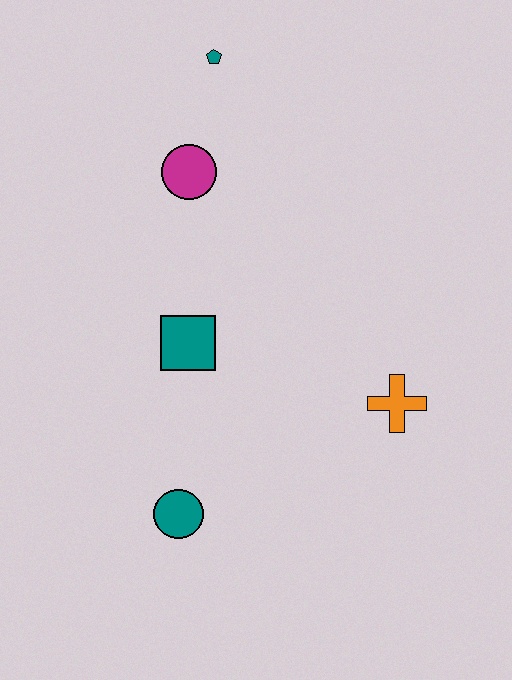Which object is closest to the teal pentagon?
The magenta circle is closest to the teal pentagon.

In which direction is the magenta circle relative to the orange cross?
The magenta circle is above the orange cross.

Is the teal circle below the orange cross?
Yes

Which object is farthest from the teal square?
The teal pentagon is farthest from the teal square.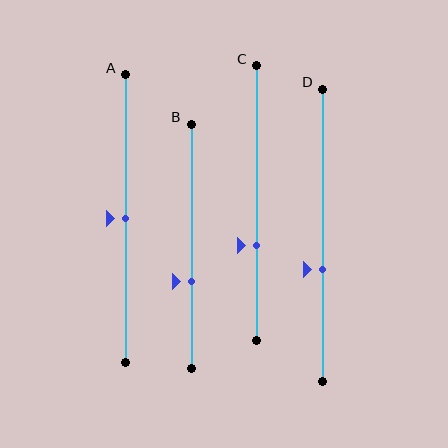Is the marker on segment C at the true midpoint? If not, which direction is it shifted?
No, the marker on segment C is shifted downward by about 16% of the segment length.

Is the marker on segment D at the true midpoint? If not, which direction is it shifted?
No, the marker on segment D is shifted downward by about 12% of the segment length.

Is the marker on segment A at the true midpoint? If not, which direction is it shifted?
Yes, the marker on segment A is at the true midpoint.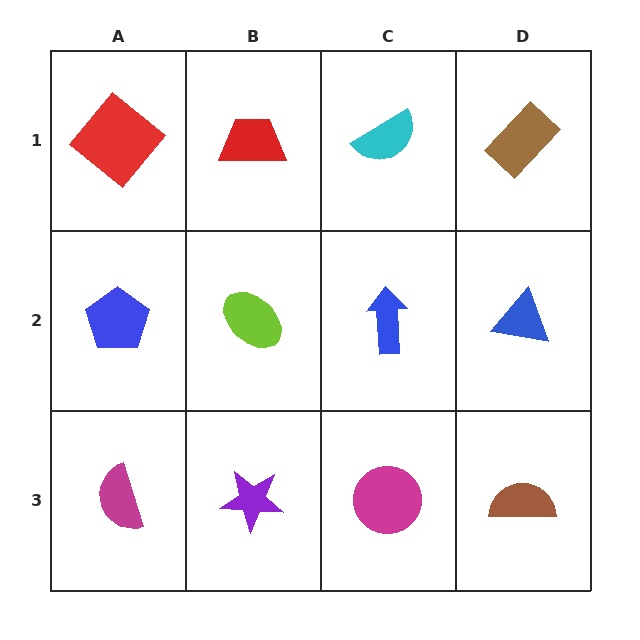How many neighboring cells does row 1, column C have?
3.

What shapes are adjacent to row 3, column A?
A blue pentagon (row 2, column A), a purple star (row 3, column B).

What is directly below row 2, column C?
A magenta circle.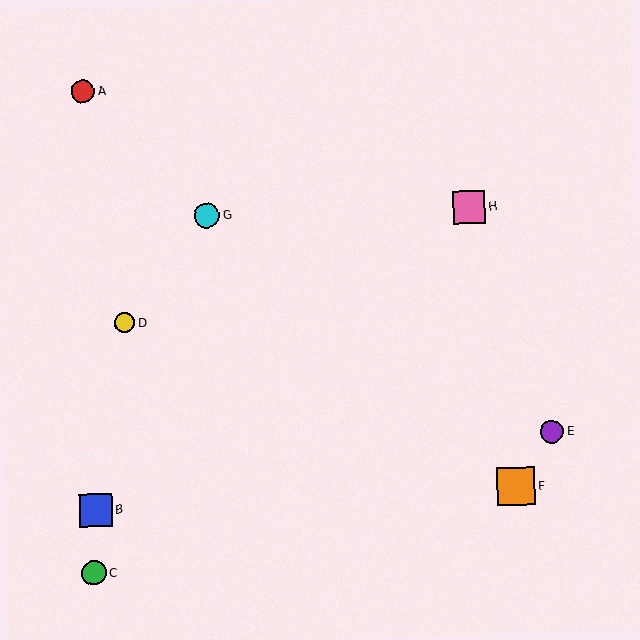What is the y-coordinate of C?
Object C is at y≈573.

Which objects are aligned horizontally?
Objects G, H are aligned horizontally.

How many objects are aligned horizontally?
2 objects (G, H) are aligned horizontally.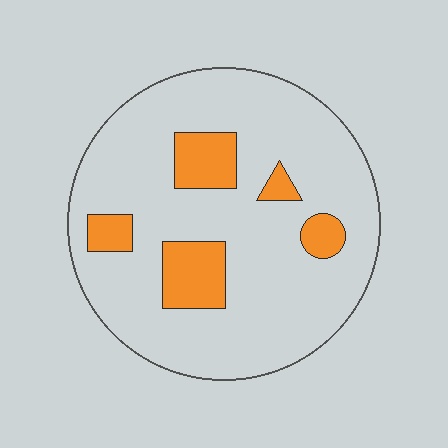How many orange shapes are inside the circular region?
5.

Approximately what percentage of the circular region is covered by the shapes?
Approximately 15%.